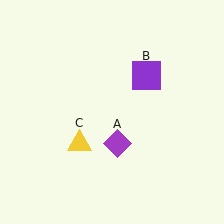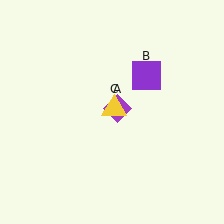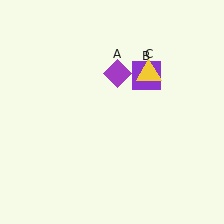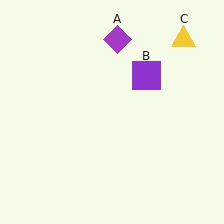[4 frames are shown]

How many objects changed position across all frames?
2 objects changed position: purple diamond (object A), yellow triangle (object C).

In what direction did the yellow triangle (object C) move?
The yellow triangle (object C) moved up and to the right.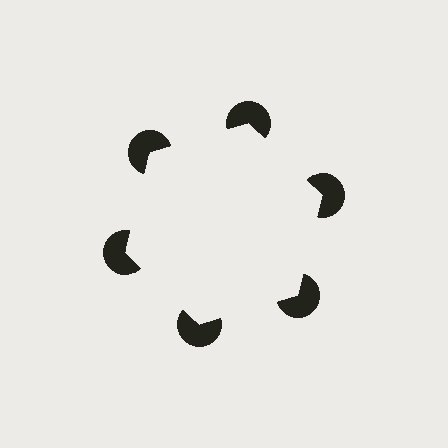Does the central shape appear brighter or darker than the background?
It typically appears slightly brighter than the background, even though no actual brightness change is drawn.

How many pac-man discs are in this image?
There are 6 — one at each vertex of the illusory hexagon.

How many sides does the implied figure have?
6 sides.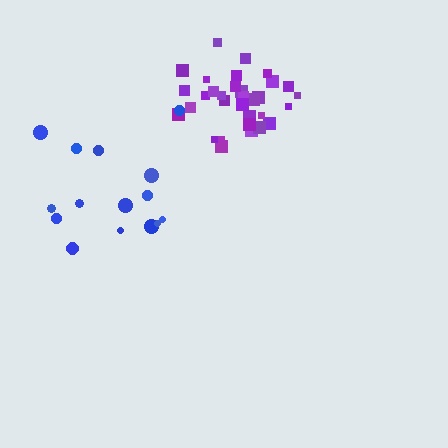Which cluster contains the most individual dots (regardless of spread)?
Purple (35).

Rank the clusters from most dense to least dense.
purple, blue.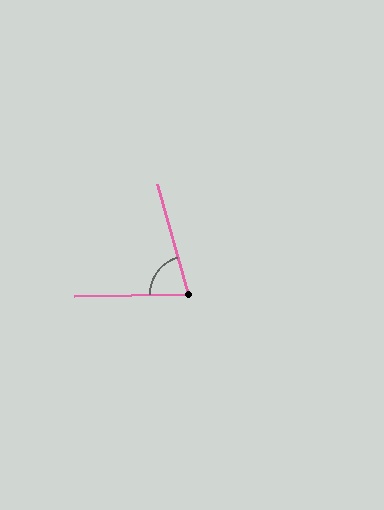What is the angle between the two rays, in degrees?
Approximately 75 degrees.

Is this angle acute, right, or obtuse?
It is acute.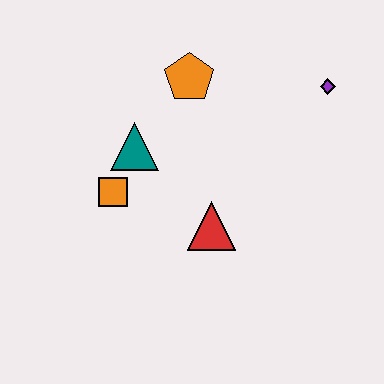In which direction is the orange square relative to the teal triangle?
The orange square is below the teal triangle.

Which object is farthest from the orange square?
The purple diamond is farthest from the orange square.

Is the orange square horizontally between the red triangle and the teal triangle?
No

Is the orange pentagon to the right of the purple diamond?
No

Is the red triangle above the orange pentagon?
No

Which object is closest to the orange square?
The teal triangle is closest to the orange square.